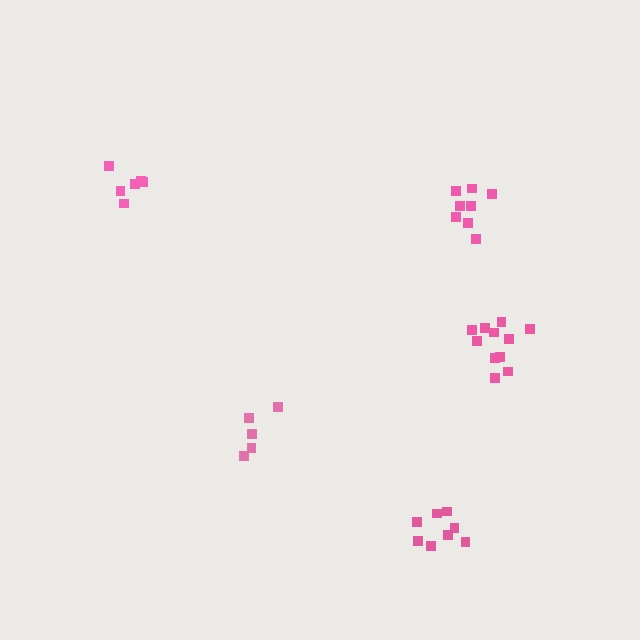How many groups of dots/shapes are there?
There are 5 groups.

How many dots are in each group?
Group 1: 9 dots, Group 2: 6 dots, Group 3: 5 dots, Group 4: 8 dots, Group 5: 11 dots (39 total).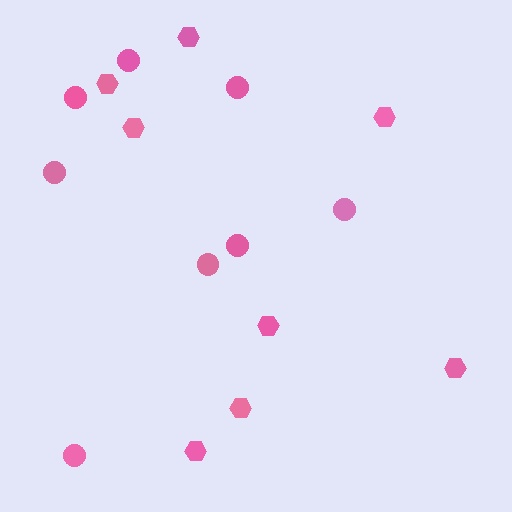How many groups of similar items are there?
There are 2 groups: one group of hexagons (8) and one group of circles (8).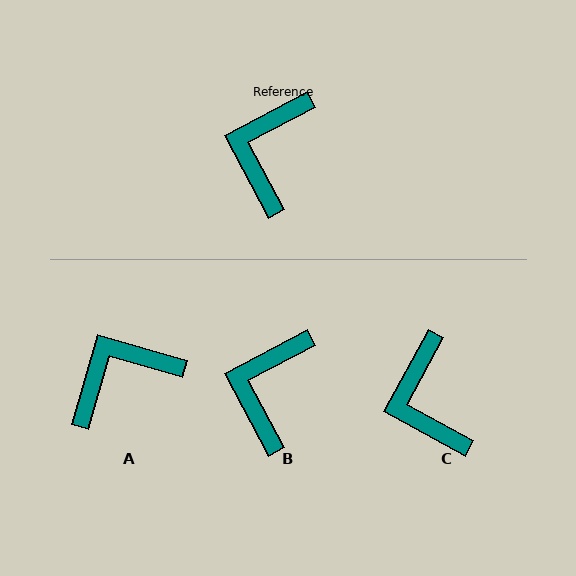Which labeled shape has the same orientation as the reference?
B.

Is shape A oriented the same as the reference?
No, it is off by about 44 degrees.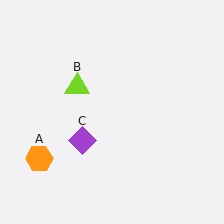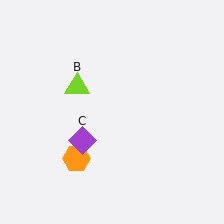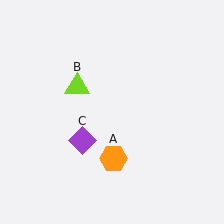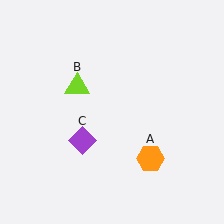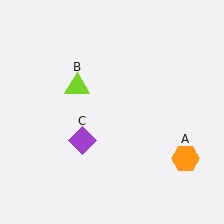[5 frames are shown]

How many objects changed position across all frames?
1 object changed position: orange hexagon (object A).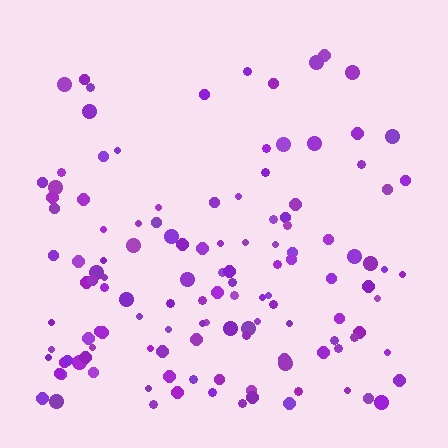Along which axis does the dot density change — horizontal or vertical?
Vertical.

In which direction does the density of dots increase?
From top to bottom, with the bottom side densest.